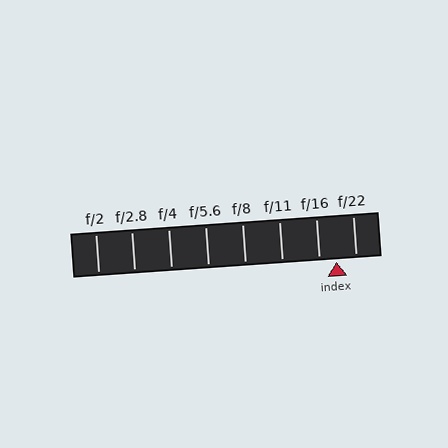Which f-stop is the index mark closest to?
The index mark is closest to f/16.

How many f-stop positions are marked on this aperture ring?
There are 8 f-stop positions marked.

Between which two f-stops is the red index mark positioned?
The index mark is between f/16 and f/22.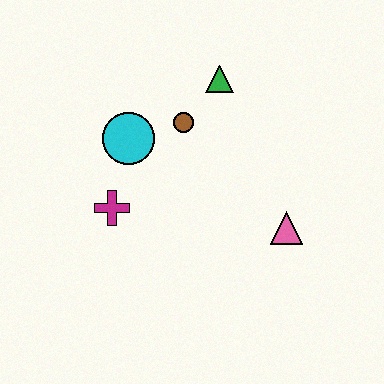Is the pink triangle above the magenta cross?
No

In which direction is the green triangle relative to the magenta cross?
The green triangle is above the magenta cross.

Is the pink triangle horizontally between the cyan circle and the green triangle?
No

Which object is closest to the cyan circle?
The brown circle is closest to the cyan circle.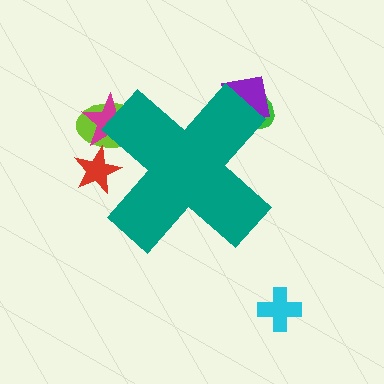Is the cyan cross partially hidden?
No, the cyan cross is fully visible.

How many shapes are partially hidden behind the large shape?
5 shapes are partially hidden.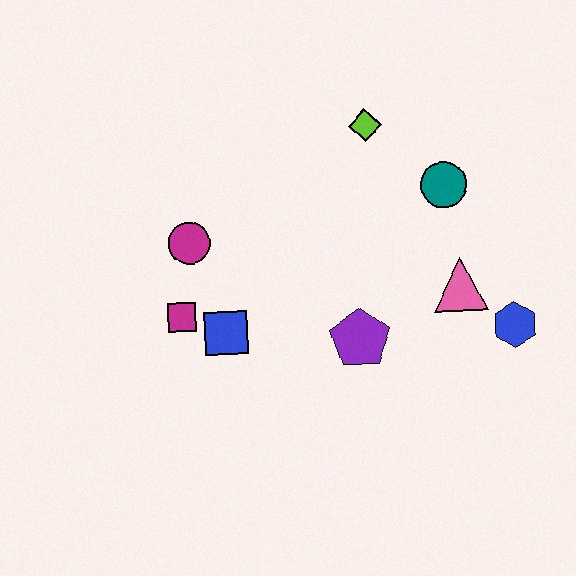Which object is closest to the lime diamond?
The teal circle is closest to the lime diamond.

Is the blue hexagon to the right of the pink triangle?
Yes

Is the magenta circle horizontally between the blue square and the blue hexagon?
No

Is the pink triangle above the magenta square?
Yes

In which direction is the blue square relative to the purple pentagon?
The blue square is to the left of the purple pentagon.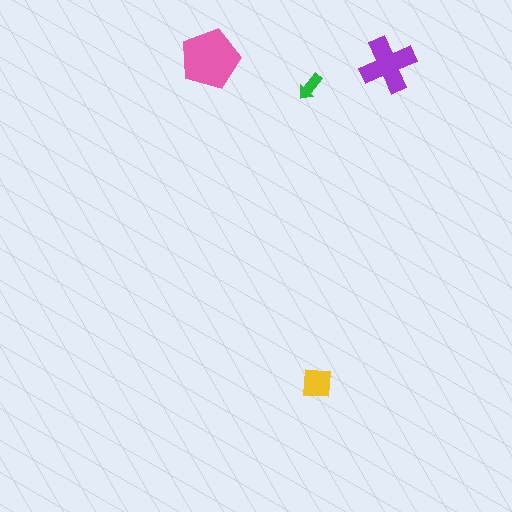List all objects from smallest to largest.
The green arrow, the yellow square, the purple cross, the pink pentagon.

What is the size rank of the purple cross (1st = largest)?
2nd.